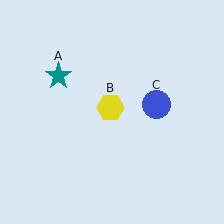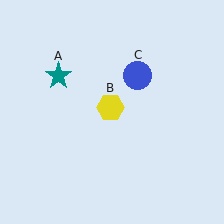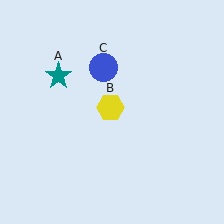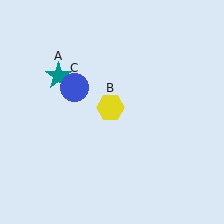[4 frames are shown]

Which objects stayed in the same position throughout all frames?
Teal star (object A) and yellow hexagon (object B) remained stationary.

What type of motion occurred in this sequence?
The blue circle (object C) rotated counterclockwise around the center of the scene.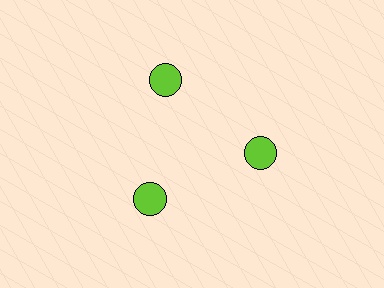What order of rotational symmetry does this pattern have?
This pattern has 3-fold rotational symmetry.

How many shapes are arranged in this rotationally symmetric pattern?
There are 3 shapes, arranged in 3 groups of 1.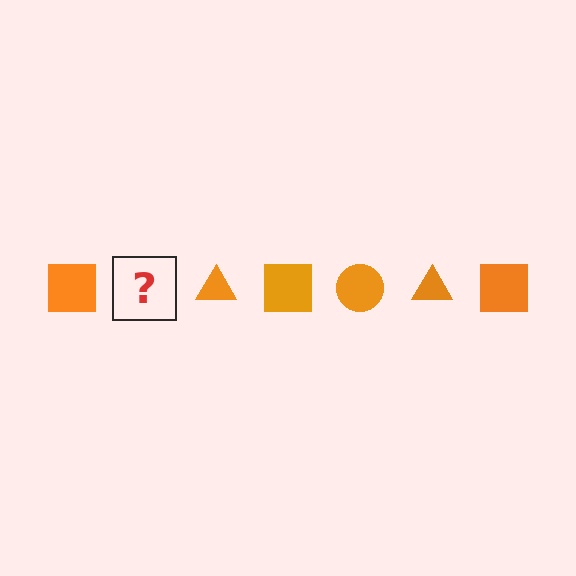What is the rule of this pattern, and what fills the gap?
The rule is that the pattern cycles through square, circle, triangle shapes in orange. The gap should be filled with an orange circle.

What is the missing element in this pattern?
The missing element is an orange circle.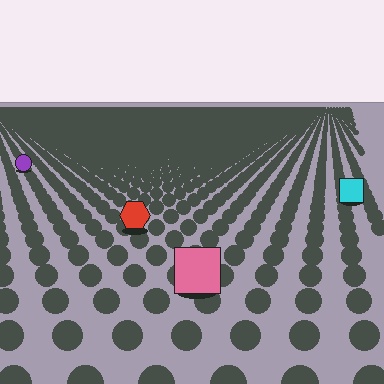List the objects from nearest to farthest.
From nearest to farthest: the pink square, the red hexagon, the cyan square, the purple circle.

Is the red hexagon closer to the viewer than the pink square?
No. The pink square is closer — you can tell from the texture gradient: the ground texture is coarser near it.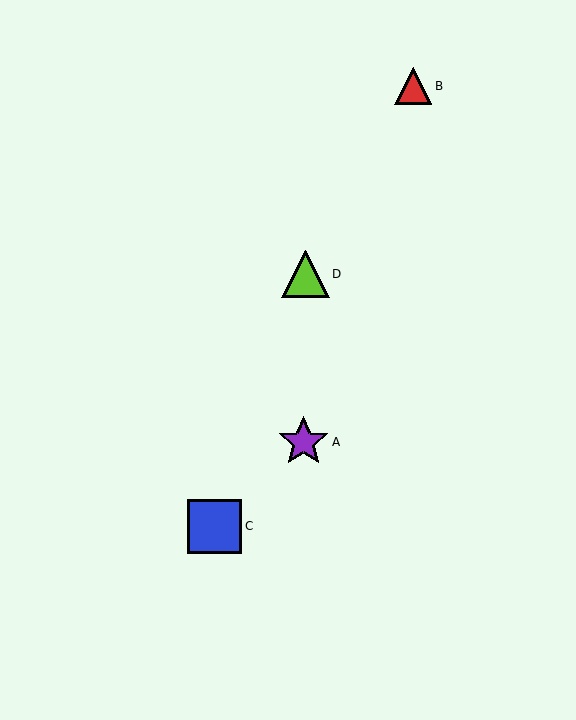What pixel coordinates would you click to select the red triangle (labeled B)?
Click at (413, 86) to select the red triangle B.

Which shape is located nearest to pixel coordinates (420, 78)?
The red triangle (labeled B) at (413, 86) is nearest to that location.